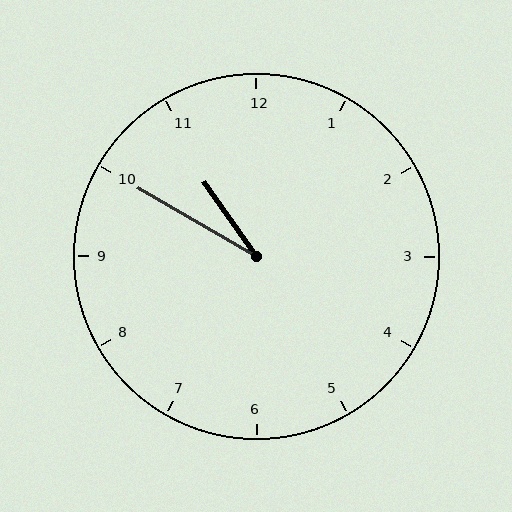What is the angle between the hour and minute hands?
Approximately 25 degrees.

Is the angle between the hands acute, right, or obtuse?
It is acute.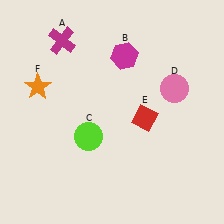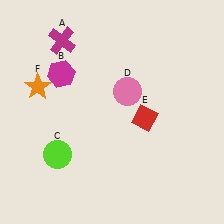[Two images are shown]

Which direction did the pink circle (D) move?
The pink circle (D) moved left.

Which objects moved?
The objects that moved are: the magenta hexagon (B), the lime circle (C), the pink circle (D).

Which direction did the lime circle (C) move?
The lime circle (C) moved left.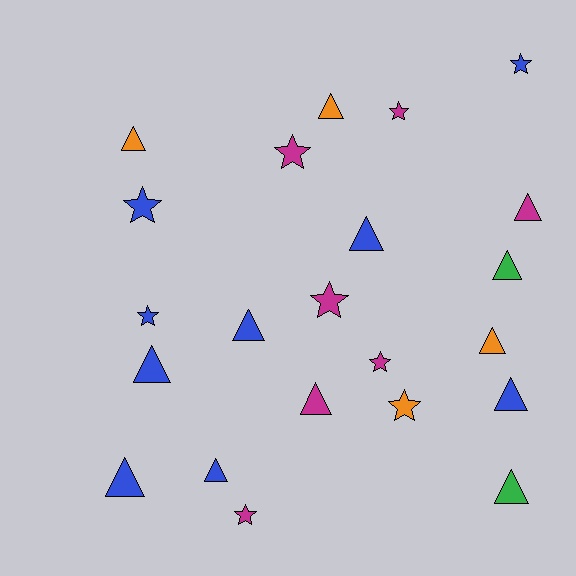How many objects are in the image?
There are 22 objects.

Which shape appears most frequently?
Triangle, with 13 objects.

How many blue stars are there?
There are 3 blue stars.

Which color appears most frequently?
Blue, with 9 objects.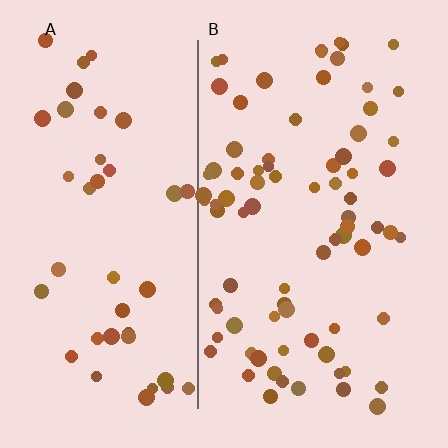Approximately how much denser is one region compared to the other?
Approximately 1.8× — region B over region A.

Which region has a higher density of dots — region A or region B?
B (the right).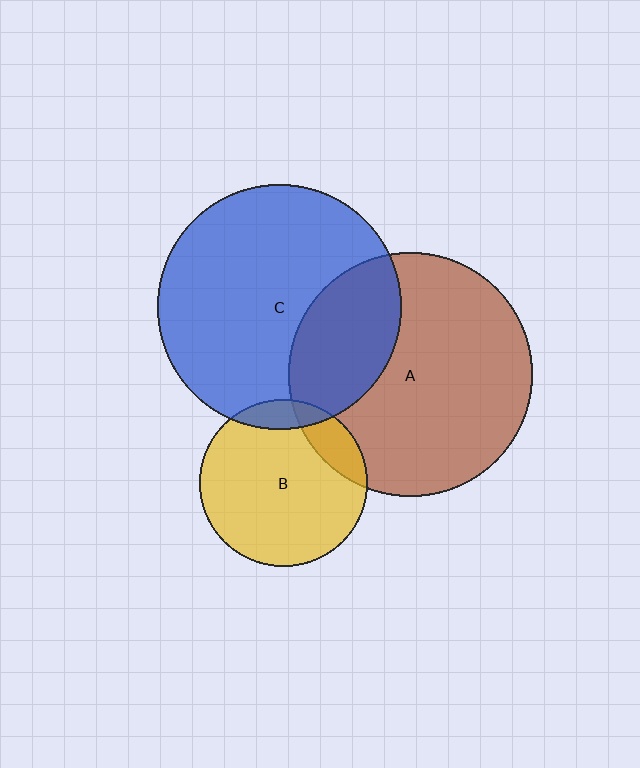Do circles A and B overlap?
Yes.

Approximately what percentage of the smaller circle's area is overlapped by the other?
Approximately 15%.